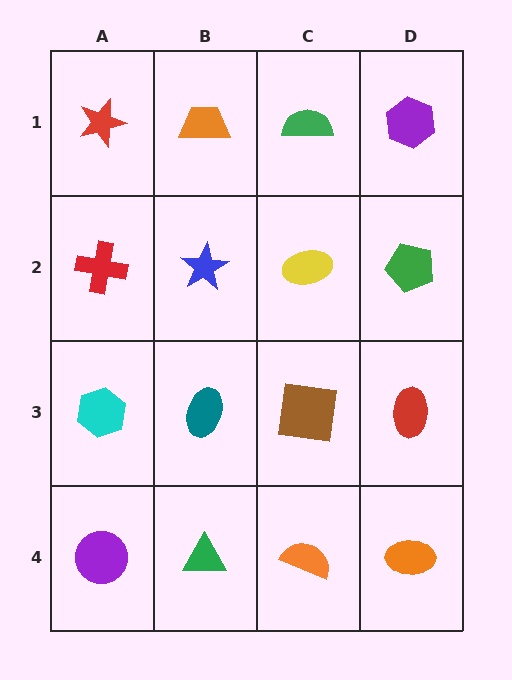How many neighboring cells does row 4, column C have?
3.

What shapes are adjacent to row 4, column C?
A brown square (row 3, column C), a green triangle (row 4, column B), an orange ellipse (row 4, column D).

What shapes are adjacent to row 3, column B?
A blue star (row 2, column B), a green triangle (row 4, column B), a cyan hexagon (row 3, column A), a brown square (row 3, column C).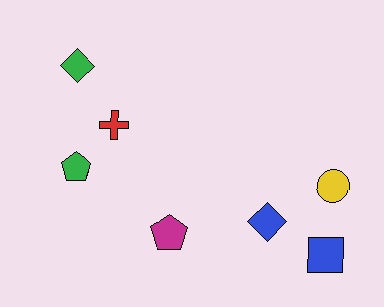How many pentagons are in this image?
There are 2 pentagons.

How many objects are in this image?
There are 7 objects.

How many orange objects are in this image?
There are no orange objects.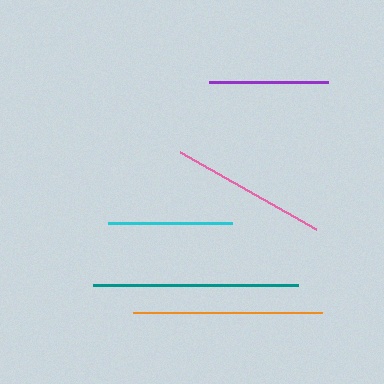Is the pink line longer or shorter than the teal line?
The teal line is longer than the pink line.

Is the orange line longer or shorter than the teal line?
The teal line is longer than the orange line.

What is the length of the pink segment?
The pink segment is approximately 157 pixels long.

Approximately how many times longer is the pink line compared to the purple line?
The pink line is approximately 1.3 times the length of the purple line.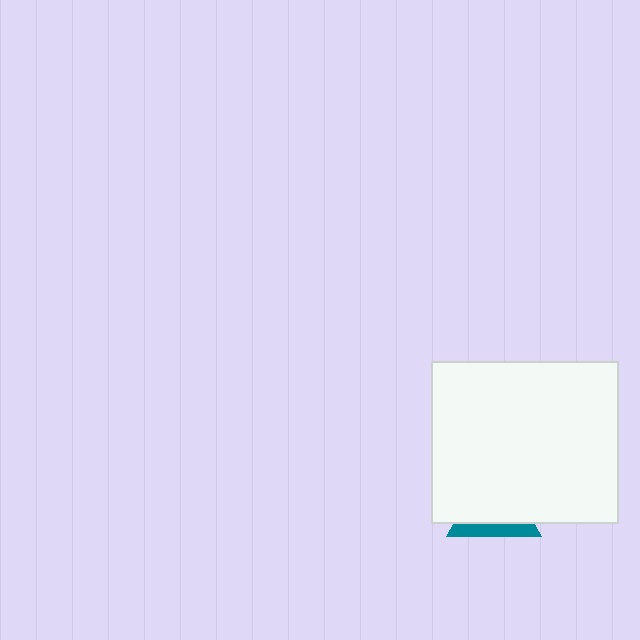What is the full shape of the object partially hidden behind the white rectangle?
The partially hidden object is a teal triangle.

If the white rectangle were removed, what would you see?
You would see the complete teal triangle.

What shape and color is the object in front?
The object in front is a white rectangle.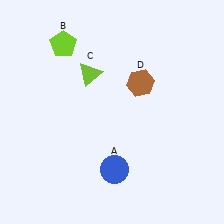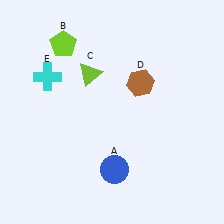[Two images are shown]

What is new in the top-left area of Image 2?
A cyan cross (E) was added in the top-left area of Image 2.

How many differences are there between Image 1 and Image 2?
There is 1 difference between the two images.